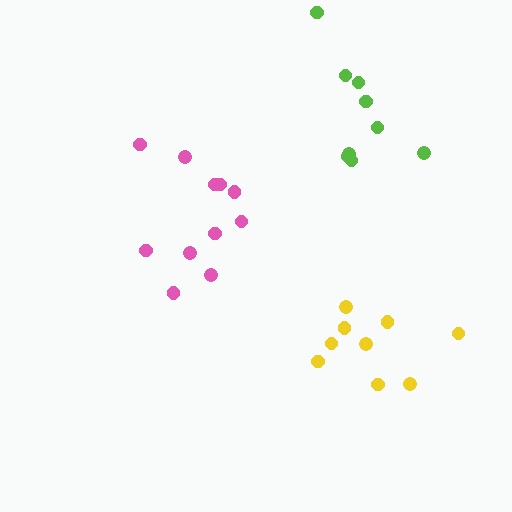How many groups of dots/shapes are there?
There are 3 groups.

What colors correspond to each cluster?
The clusters are colored: lime, pink, yellow.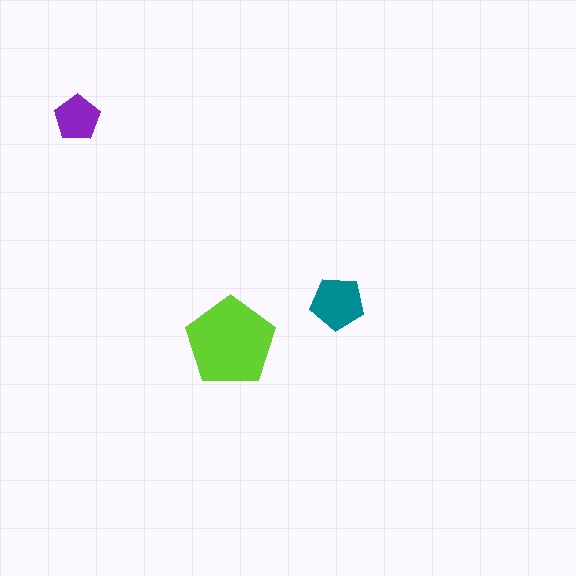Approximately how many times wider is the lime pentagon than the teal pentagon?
About 1.5 times wider.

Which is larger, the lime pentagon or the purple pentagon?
The lime one.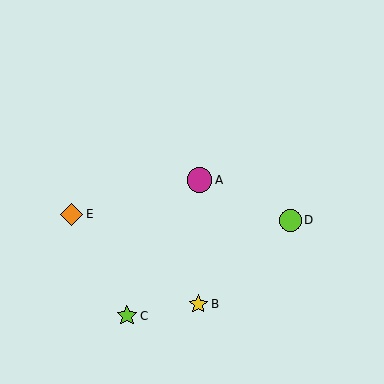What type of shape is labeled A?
Shape A is a magenta circle.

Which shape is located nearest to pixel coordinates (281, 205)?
The lime circle (labeled D) at (290, 220) is nearest to that location.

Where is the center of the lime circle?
The center of the lime circle is at (290, 220).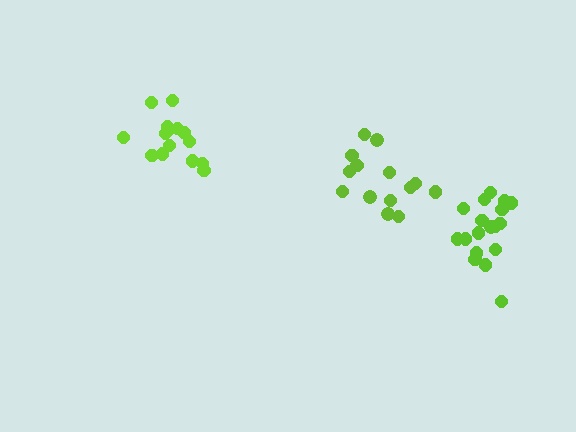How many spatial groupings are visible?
There are 3 spatial groupings.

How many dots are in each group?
Group 1: 15 dots, Group 2: 14 dots, Group 3: 18 dots (47 total).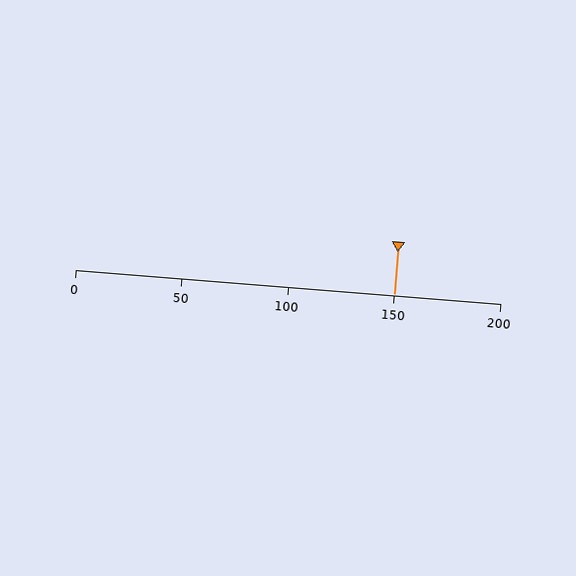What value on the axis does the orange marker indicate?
The marker indicates approximately 150.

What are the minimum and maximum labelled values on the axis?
The axis runs from 0 to 200.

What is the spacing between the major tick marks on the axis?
The major ticks are spaced 50 apart.